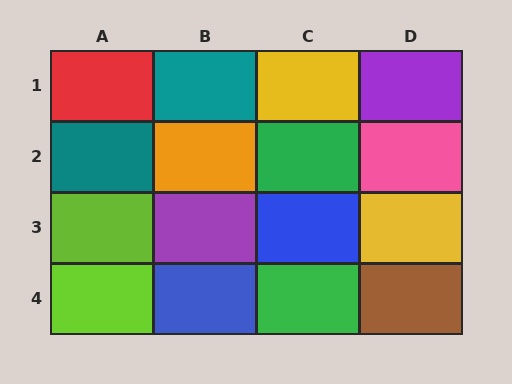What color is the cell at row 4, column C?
Green.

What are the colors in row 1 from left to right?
Red, teal, yellow, purple.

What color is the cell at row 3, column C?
Blue.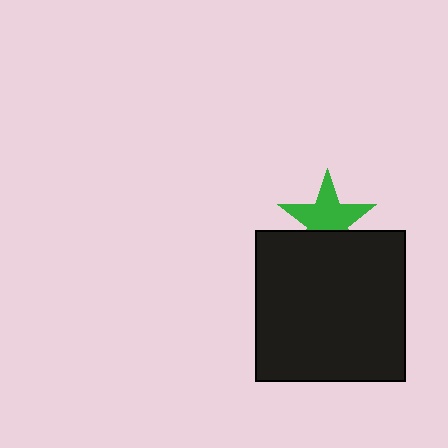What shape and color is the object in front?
The object in front is a black square.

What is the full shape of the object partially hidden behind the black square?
The partially hidden object is a green star.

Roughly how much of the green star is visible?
Most of it is visible (roughly 67%).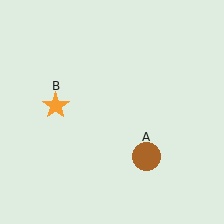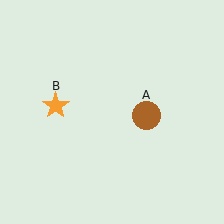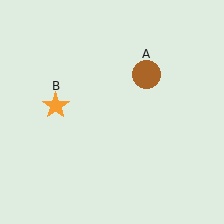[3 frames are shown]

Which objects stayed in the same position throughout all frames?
Orange star (object B) remained stationary.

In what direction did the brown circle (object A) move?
The brown circle (object A) moved up.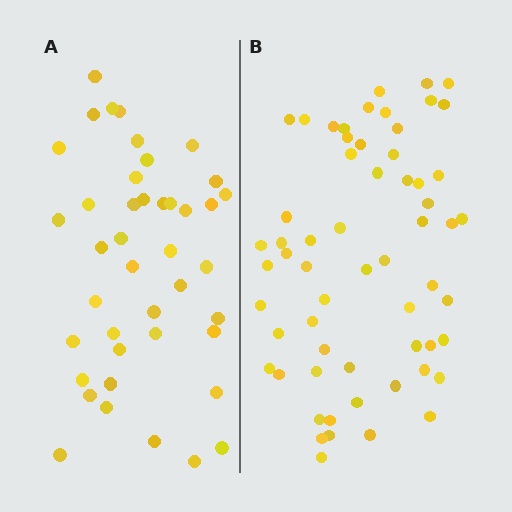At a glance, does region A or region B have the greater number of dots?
Region B (the right region) has more dots.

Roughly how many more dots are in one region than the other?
Region B has approximately 20 more dots than region A.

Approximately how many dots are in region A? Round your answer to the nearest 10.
About 40 dots. (The exact count is 42, which rounds to 40.)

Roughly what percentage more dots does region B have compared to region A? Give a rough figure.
About 45% more.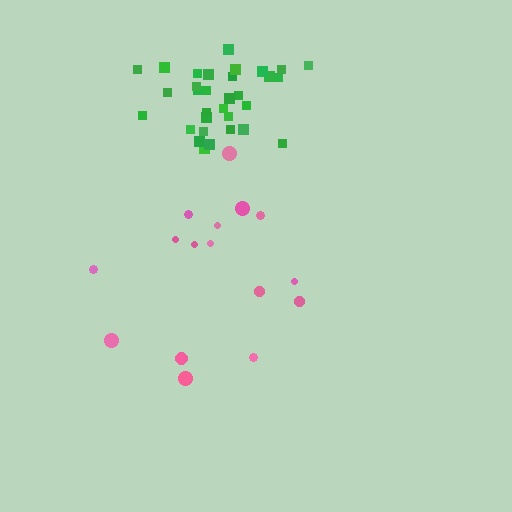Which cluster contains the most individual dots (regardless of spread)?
Green (32).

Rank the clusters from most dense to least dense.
green, pink.